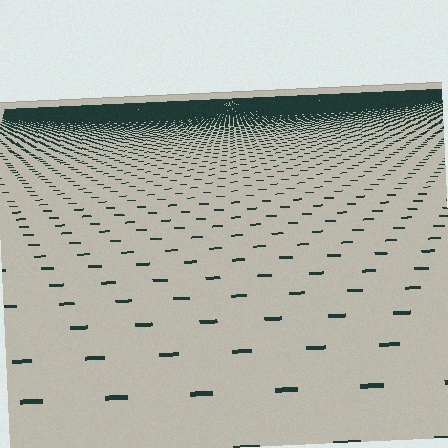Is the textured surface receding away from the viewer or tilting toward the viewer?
The surface is receding away from the viewer. Texture elements get smaller and denser toward the top.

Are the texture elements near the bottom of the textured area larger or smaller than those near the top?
Larger. Near the bottom, elements are closer to the viewer and appear at a bigger on-screen size.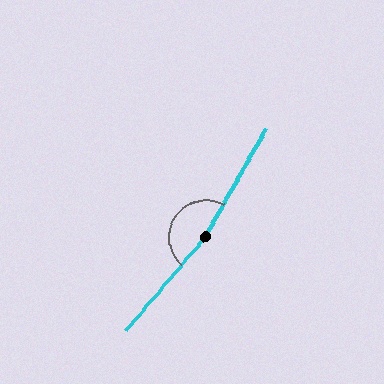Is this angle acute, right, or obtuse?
It is obtuse.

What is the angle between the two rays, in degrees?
Approximately 169 degrees.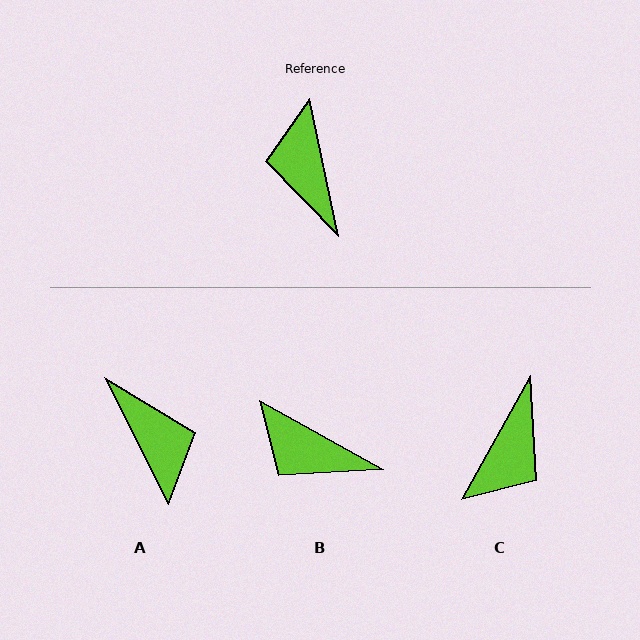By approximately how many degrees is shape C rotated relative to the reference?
Approximately 139 degrees counter-clockwise.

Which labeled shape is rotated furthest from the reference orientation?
A, about 165 degrees away.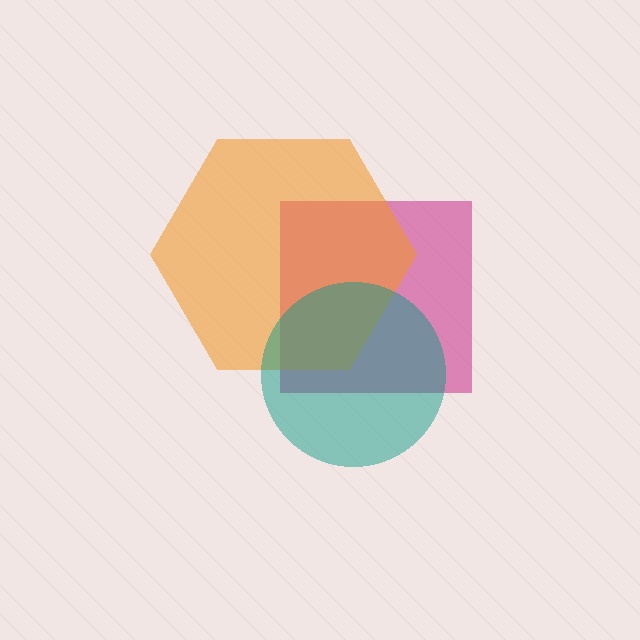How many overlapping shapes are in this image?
There are 3 overlapping shapes in the image.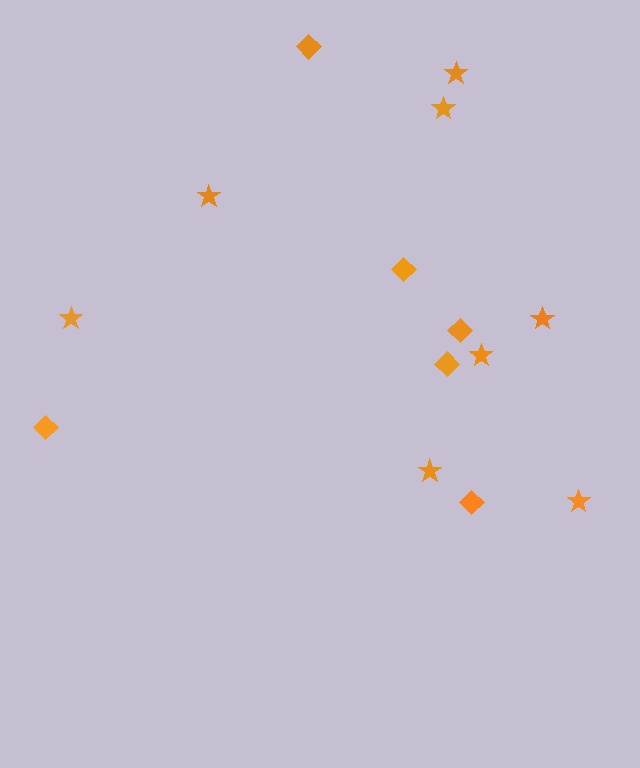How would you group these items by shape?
There are 2 groups: one group of diamonds (6) and one group of stars (8).